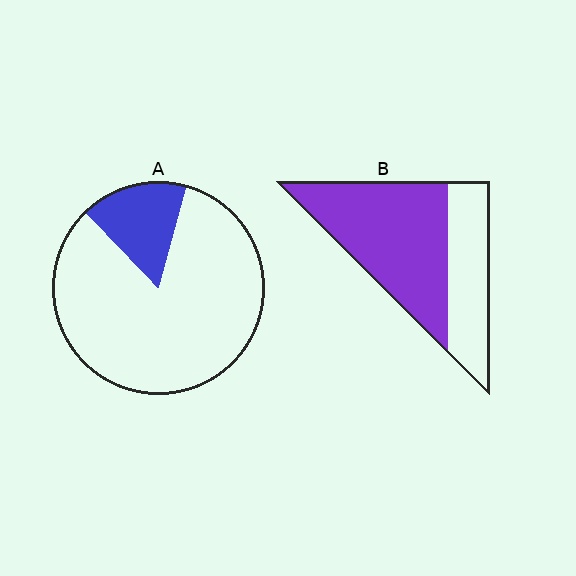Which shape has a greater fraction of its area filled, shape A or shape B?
Shape B.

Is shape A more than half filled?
No.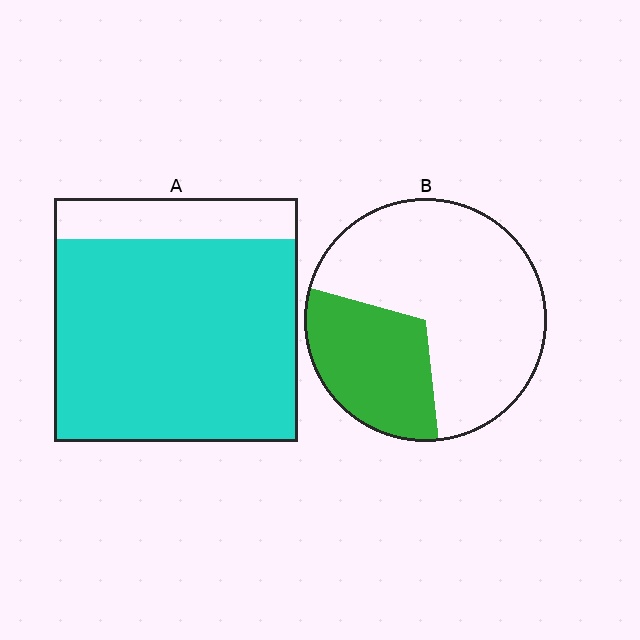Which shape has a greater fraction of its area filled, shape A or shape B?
Shape A.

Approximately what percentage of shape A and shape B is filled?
A is approximately 85% and B is approximately 30%.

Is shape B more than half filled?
No.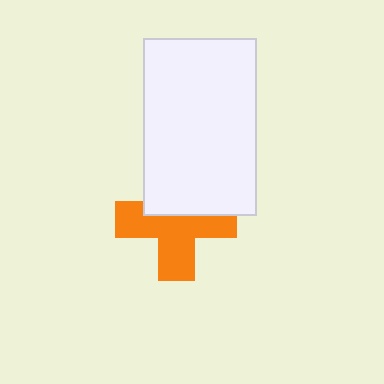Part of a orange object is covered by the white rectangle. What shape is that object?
It is a cross.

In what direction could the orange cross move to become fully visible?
The orange cross could move down. That would shift it out from behind the white rectangle entirely.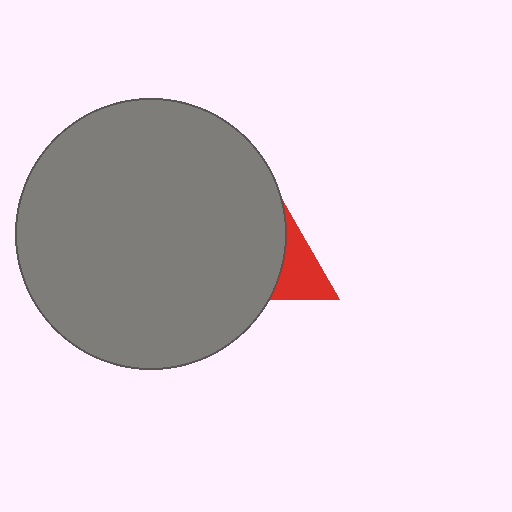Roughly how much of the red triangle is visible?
A small part of it is visible (roughly 38%).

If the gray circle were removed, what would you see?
You would see the complete red triangle.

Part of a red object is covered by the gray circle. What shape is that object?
It is a triangle.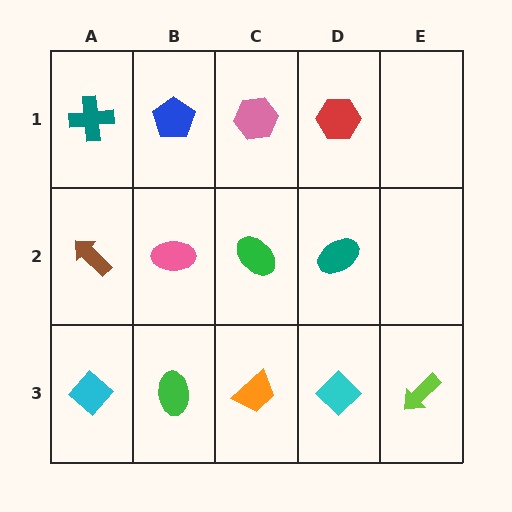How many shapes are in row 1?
4 shapes.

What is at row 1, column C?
A pink hexagon.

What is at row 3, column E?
A lime arrow.